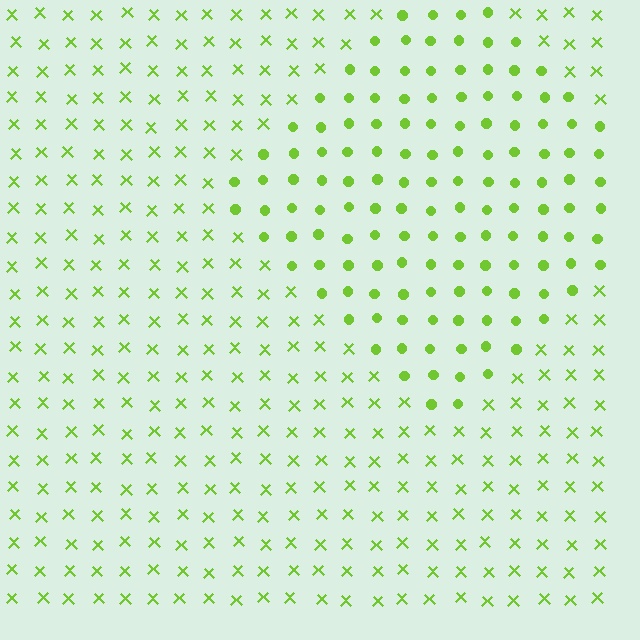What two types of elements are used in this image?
The image uses circles inside the diamond region and X marks outside it.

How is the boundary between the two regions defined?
The boundary is defined by a change in element shape: circles inside vs. X marks outside. All elements share the same color and spacing.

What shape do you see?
I see a diamond.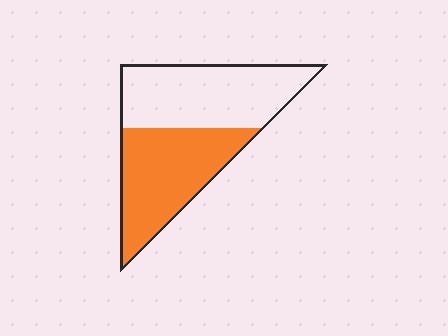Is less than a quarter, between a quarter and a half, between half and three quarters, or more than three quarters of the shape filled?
Between a quarter and a half.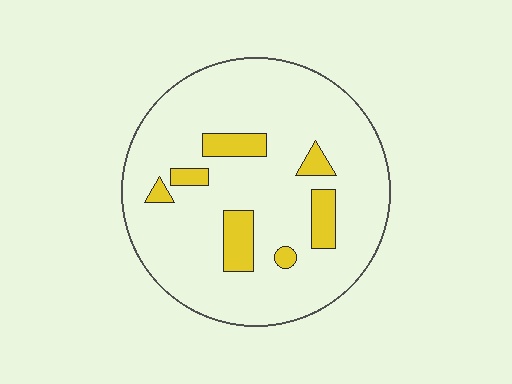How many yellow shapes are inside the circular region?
7.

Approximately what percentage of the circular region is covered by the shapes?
Approximately 15%.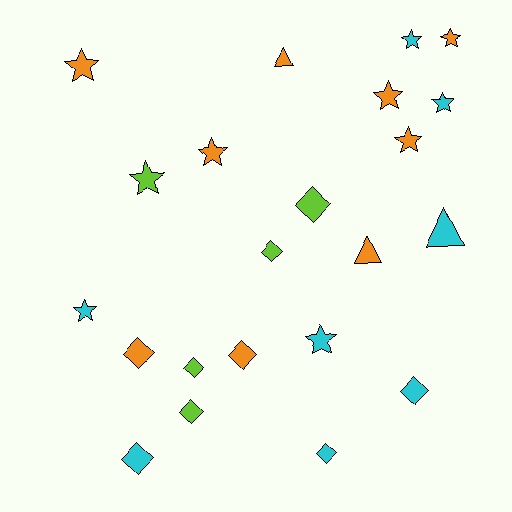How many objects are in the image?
There are 22 objects.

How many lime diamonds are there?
There are 4 lime diamonds.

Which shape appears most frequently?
Star, with 10 objects.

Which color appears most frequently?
Orange, with 9 objects.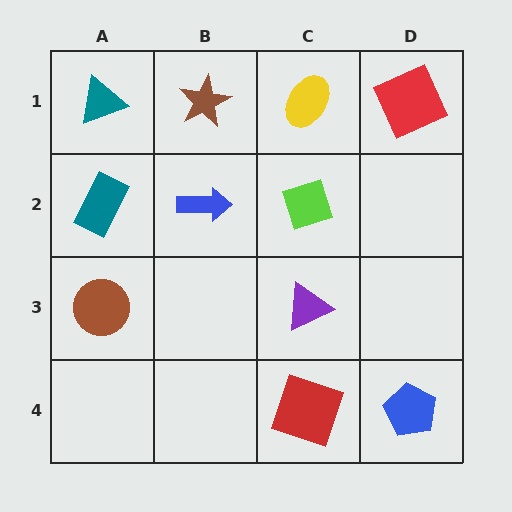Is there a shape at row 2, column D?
No, that cell is empty.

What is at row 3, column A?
A brown circle.